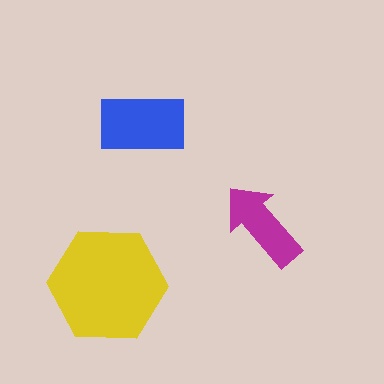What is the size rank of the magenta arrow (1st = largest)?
3rd.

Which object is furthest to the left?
The yellow hexagon is leftmost.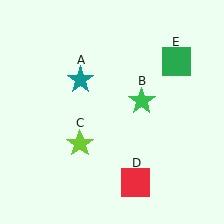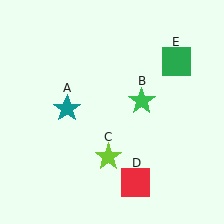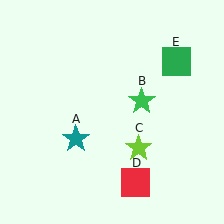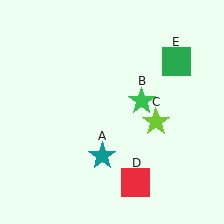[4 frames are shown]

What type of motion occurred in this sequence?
The teal star (object A), lime star (object C) rotated counterclockwise around the center of the scene.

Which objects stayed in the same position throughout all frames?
Green star (object B) and red square (object D) and green square (object E) remained stationary.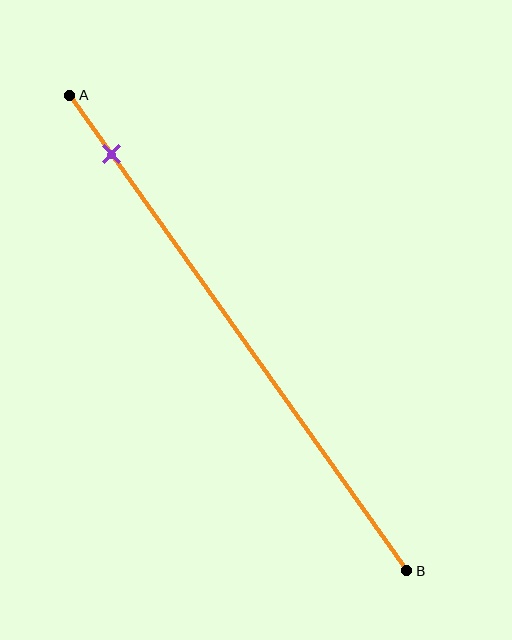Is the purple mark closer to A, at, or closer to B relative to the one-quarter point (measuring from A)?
The purple mark is closer to point A than the one-quarter point of segment AB.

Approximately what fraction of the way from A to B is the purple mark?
The purple mark is approximately 10% of the way from A to B.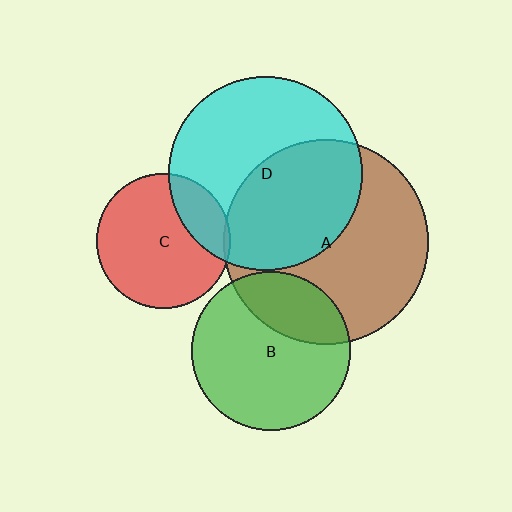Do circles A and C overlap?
Yes.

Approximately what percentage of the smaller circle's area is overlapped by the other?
Approximately 5%.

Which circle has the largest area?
Circle A (brown).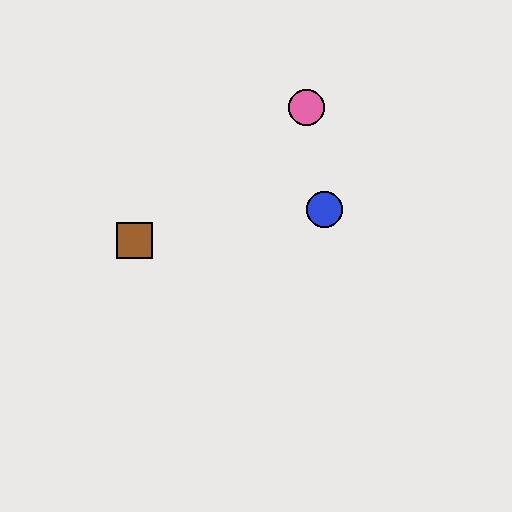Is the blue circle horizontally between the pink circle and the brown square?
No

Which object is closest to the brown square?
The blue circle is closest to the brown square.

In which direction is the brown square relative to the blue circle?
The brown square is to the left of the blue circle.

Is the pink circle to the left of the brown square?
No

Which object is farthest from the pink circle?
The brown square is farthest from the pink circle.